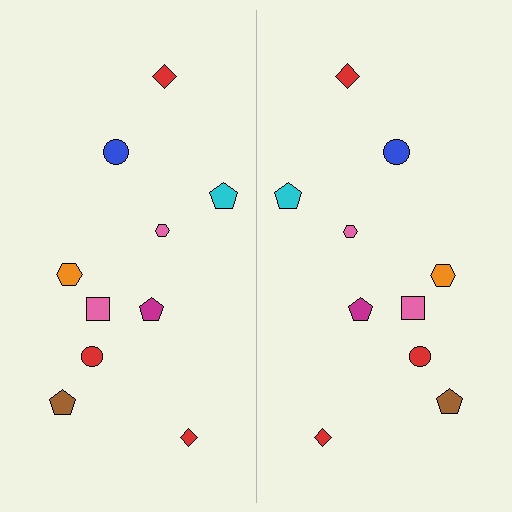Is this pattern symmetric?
Yes, this pattern has bilateral (reflection) symmetry.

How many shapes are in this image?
There are 20 shapes in this image.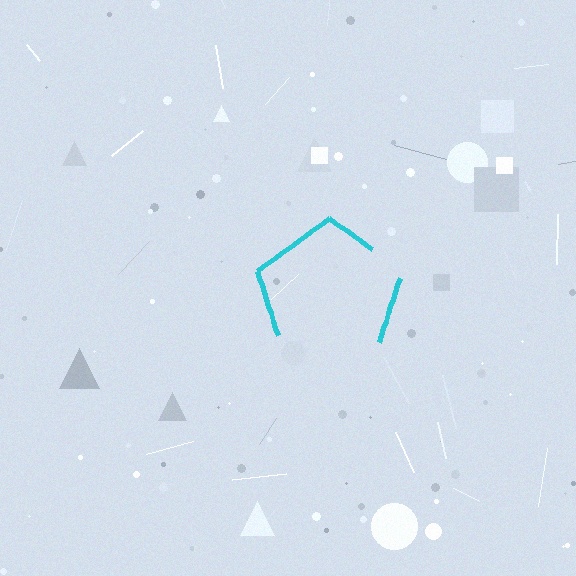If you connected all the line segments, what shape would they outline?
They would outline a pentagon.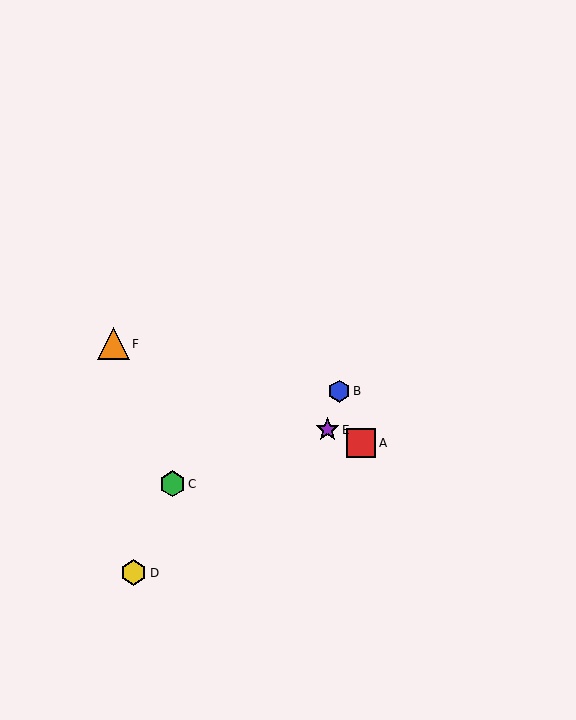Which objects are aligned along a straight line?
Objects A, E, F are aligned along a straight line.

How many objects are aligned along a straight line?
3 objects (A, E, F) are aligned along a straight line.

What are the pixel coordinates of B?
Object B is at (339, 391).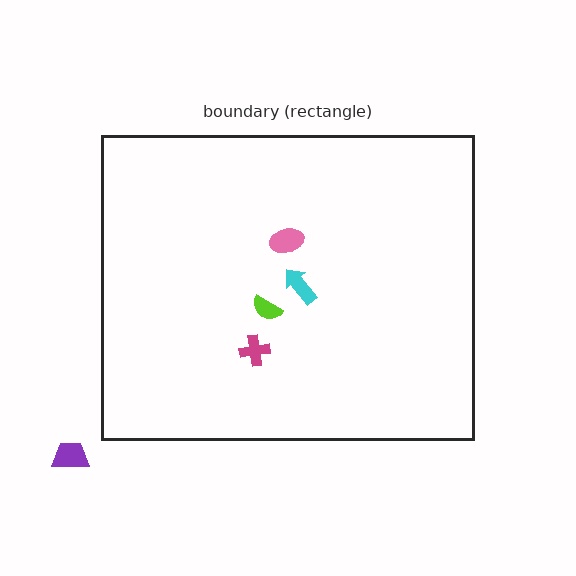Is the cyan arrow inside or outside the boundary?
Inside.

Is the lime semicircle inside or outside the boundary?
Inside.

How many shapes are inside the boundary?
4 inside, 1 outside.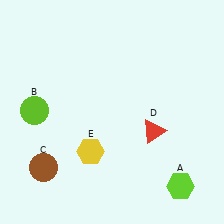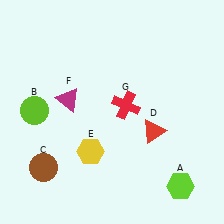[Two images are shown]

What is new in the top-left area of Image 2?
A magenta triangle (F) was added in the top-left area of Image 2.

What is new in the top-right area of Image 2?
A red cross (G) was added in the top-right area of Image 2.